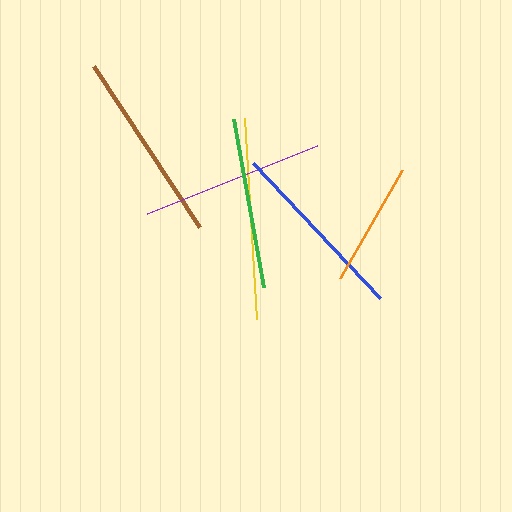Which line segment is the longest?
The yellow line is the longest at approximately 201 pixels.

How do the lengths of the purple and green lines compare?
The purple and green lines are approximately the same length.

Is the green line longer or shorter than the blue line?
The blue line is longer than the green line.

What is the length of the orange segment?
The orange segment is approximately 124 pixels long.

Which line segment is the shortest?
The orange line is the shortest at approximately 124 pixels.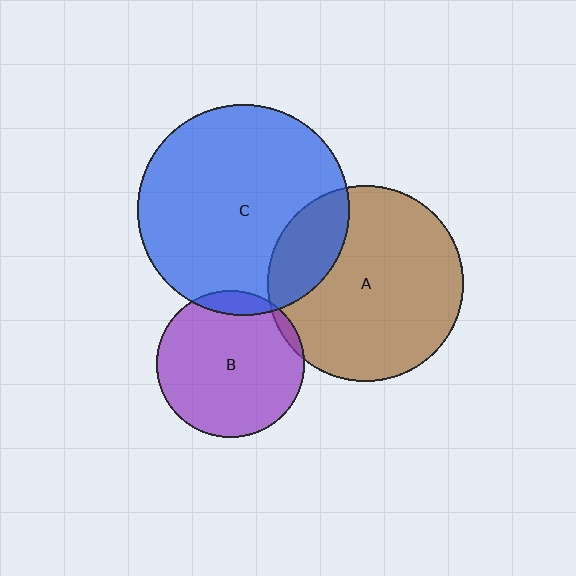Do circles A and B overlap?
Yes.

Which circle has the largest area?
Circle C (blue).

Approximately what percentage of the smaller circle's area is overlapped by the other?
Approximately 5%.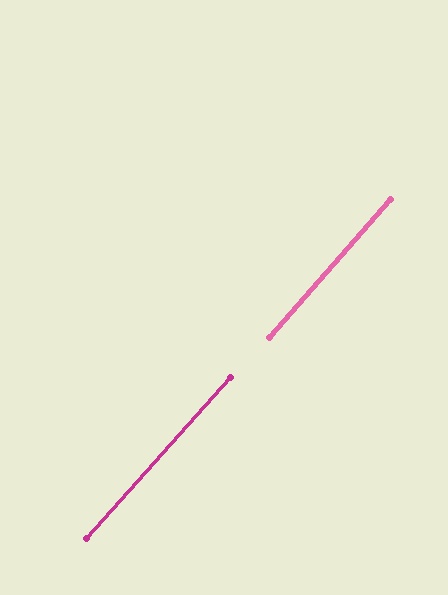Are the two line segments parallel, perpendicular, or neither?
Parallel — their directions differ by only 0.5°.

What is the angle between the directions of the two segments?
Approximately 1 degree.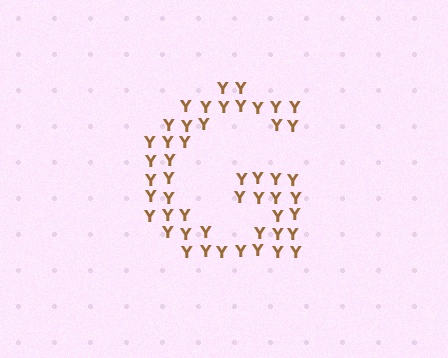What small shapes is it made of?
It is made of small letter Y's.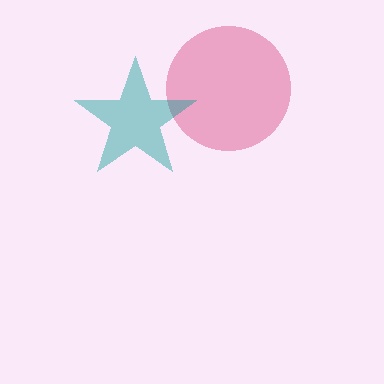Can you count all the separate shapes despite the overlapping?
Yes, there are 2 separate shapes.